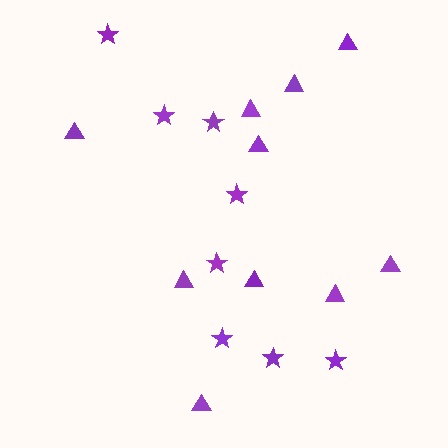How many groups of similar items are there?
There are 2 groups: one group of triangles (10) and one group of stars (8).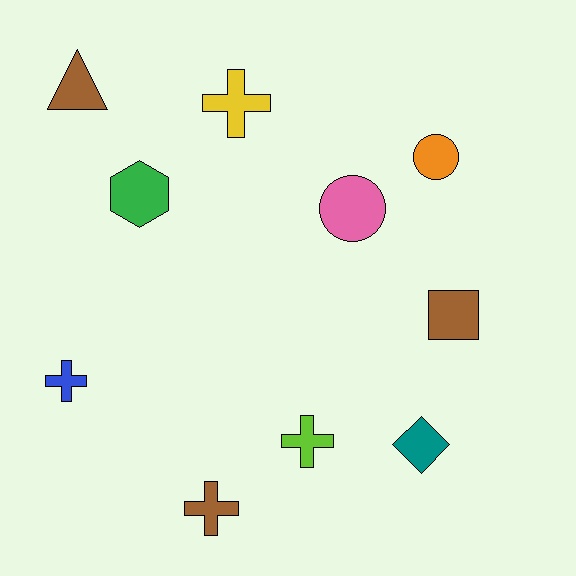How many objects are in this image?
There are 10 objects.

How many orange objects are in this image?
There is 1 orange object.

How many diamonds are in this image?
There is 1 diamond.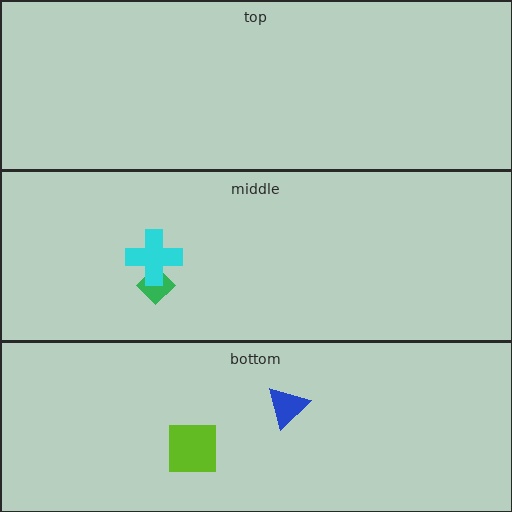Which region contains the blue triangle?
The bottom region.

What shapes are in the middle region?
The green diamond, the cyan cross.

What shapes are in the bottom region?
The blue triangle, the lime square.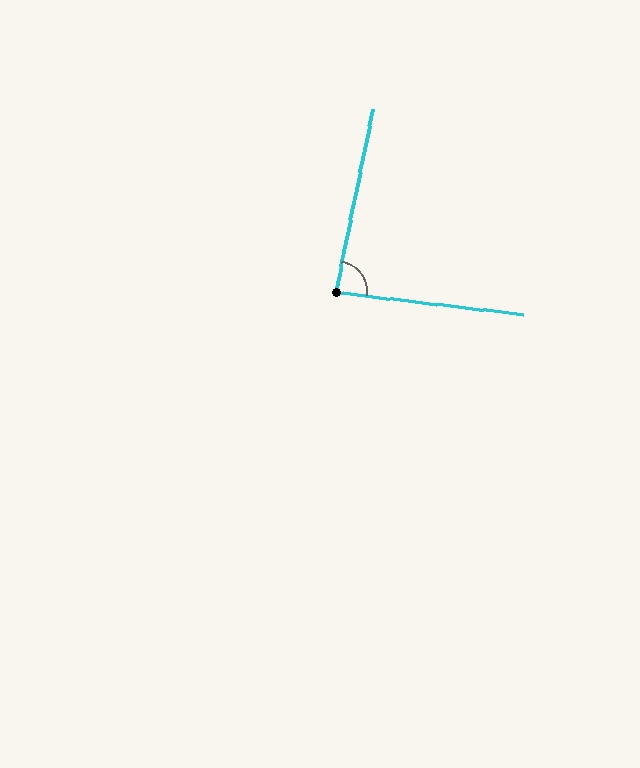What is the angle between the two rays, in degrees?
Approximately 85 degrees.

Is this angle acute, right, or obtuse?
It is approximately a right angle.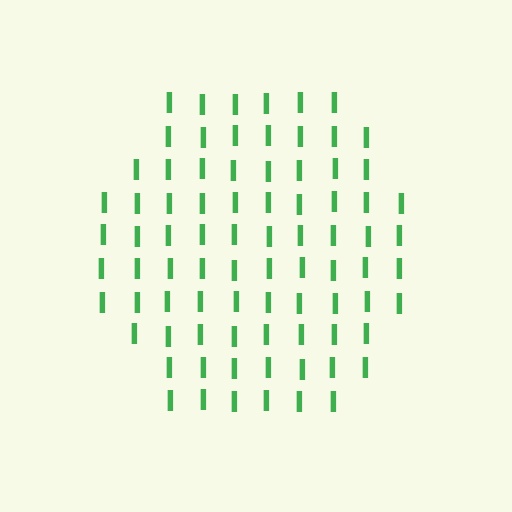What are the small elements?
The small elements are letter I's.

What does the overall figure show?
The overall figure shows a hexagon.